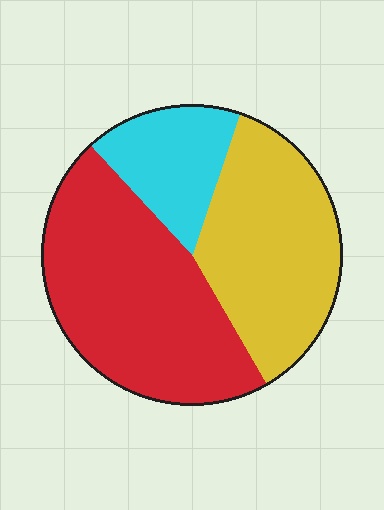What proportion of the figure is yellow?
Yellow takes up about three eighths (3/8) of the figure.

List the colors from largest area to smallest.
From largest to smallest: red, yellow, cyan.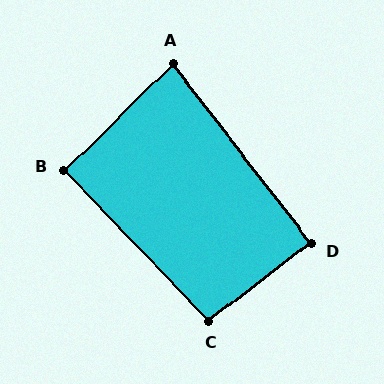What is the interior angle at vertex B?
Approximately 90 degrees (approximately right).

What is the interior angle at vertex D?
Approximately 90 degrees (approximately right).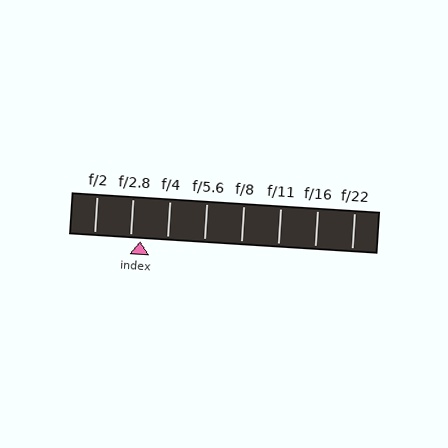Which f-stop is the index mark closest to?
The index mark is closest to f/2.8.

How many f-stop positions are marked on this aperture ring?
There are 8 f-stop positions marked.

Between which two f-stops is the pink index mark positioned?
The index mark is between f/2.8 and f/4.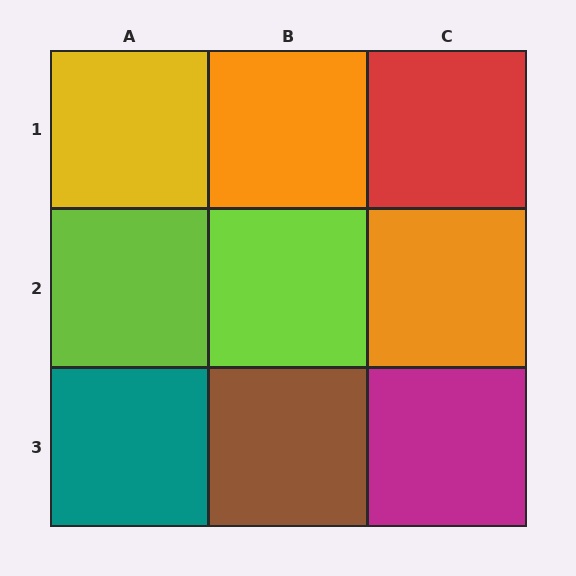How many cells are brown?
1 cell is brown.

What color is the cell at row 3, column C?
Magenta.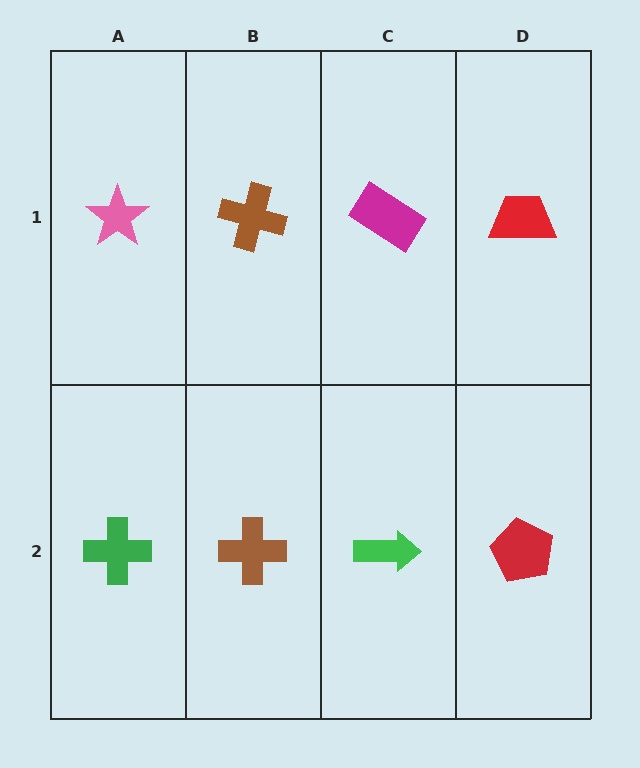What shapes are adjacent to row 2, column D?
A red trapezoid (row 1, column D), a green arrow (row 2, column C).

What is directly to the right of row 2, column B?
A green arrow.